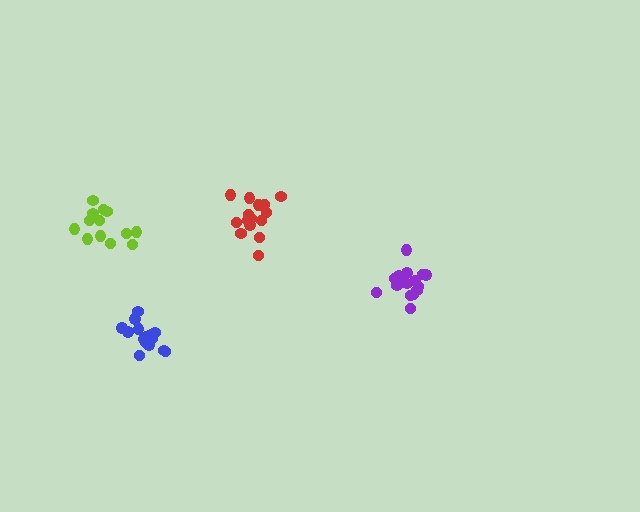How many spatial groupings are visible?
There are 4 spatial groupings.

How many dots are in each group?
Group 1: 15 dots, Group 2: 13 dots, Group 3: 16 dots, Group 4: 15 dots (59 total).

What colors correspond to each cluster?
The clusters are colored: blue, lime, purple, red.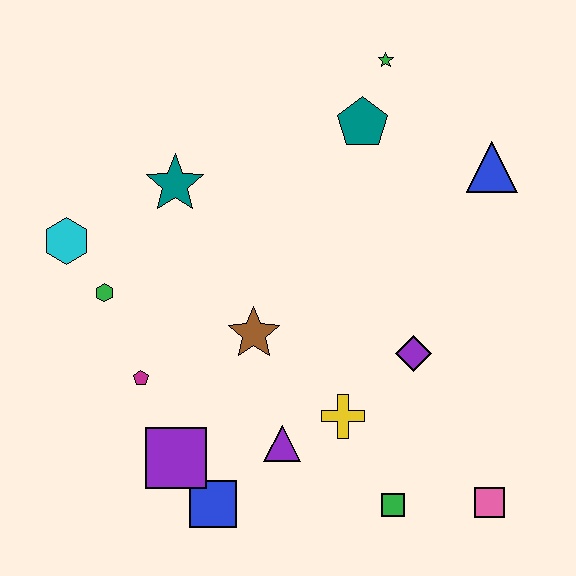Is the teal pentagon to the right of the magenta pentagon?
Yes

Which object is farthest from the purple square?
The green star is farthest from the purple square.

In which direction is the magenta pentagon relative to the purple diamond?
The magenta pentagon is to the left of the purple diamond.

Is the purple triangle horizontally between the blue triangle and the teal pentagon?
No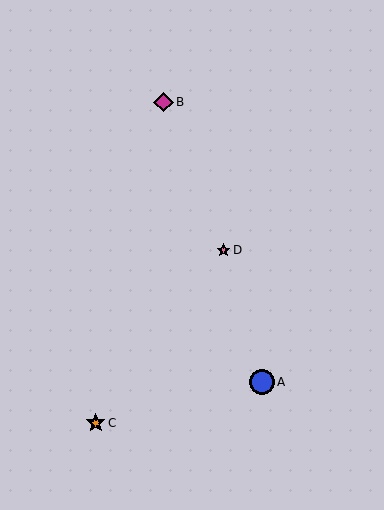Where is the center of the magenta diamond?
The center of the magenta diamond is at (164, 102).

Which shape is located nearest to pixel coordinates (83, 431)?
The orange star (labeled C) at (96, 423) is nearest to that location.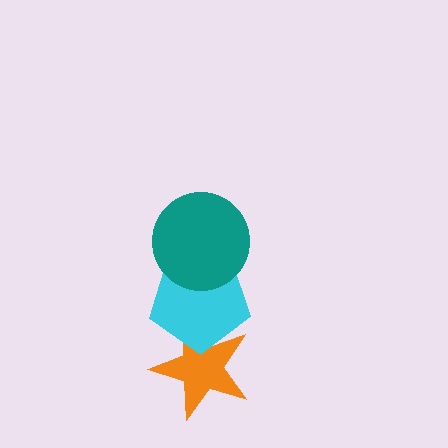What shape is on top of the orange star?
The cyan pentagon is on top of the orange star.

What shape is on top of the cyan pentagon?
The teal circle is on top of the cyan pentagon.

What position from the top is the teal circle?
The teal circle is 1st from the top.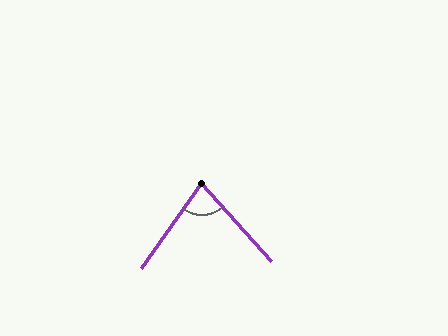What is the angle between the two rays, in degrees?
Approximately 78 degrees.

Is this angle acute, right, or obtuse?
It is acute.